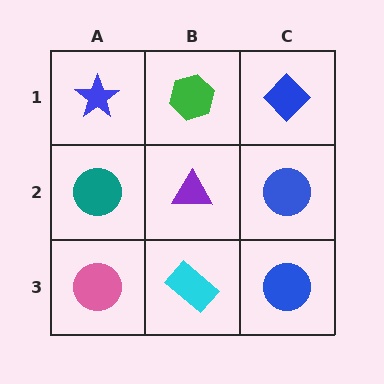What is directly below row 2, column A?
A pink circle.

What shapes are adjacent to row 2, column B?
A green hexagon (row 1, column B), a cyan rectangle (row 3, column B), a teal circle (row 2, column A), a blue circle (row 2, column C).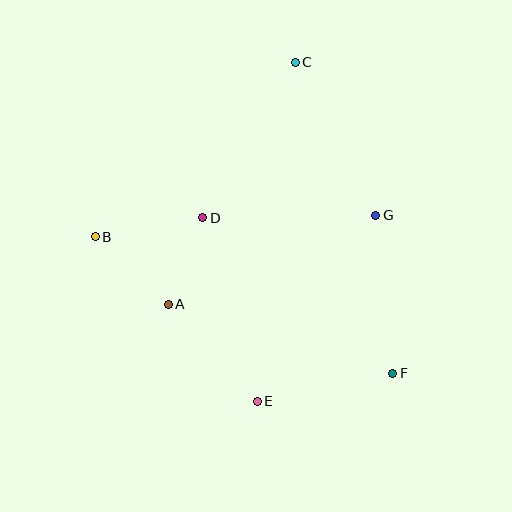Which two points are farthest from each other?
Points C and E are farthest from each other.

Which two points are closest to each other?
Points A and D are closest to each other.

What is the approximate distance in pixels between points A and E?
The distance between A and E is approximately 132 pixels.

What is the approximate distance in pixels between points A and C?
The distance between A and C is approximately 273 pixels.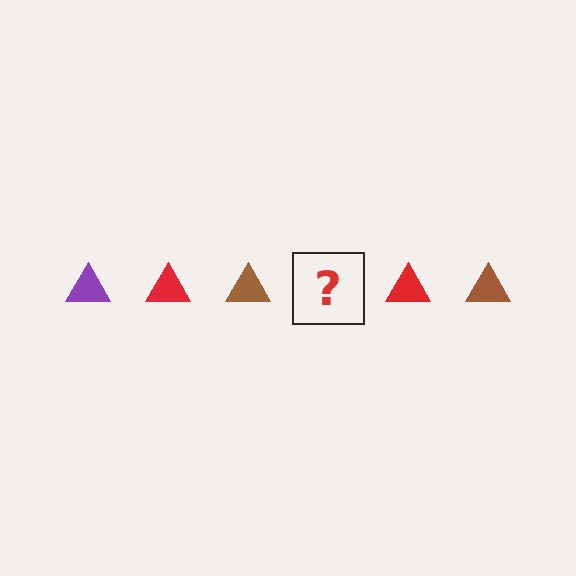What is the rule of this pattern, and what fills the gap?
The rule is that the pattern cycles through purple, red, brown triangles. The gap should be filled with a purple triangle.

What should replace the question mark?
The question mark should be replaced with a purple triangle.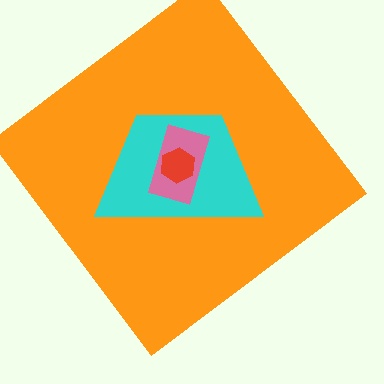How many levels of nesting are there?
4.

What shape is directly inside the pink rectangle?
The red hexagon.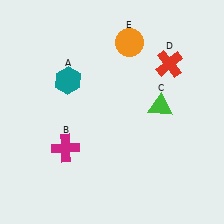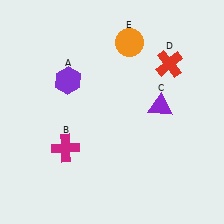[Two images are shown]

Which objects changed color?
A changed from teal to purple. C changed from green to purple.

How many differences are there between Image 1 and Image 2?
There are 2 differences between the two images.